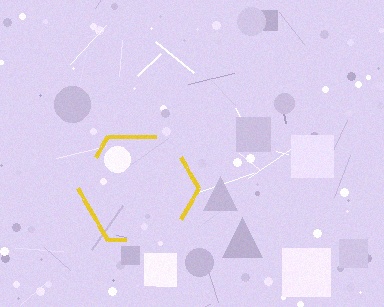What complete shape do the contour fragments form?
The contour fragments form a hexagon.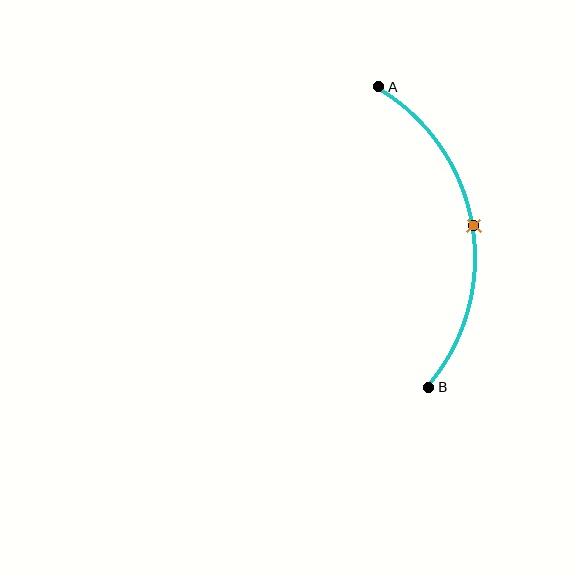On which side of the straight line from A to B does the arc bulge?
The arc bulges to the right of the straight line connecting A and B.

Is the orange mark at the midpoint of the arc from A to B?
Yes. The orange mark lies on the arc at equal arc-length from both A and B — it is the arc midpoint.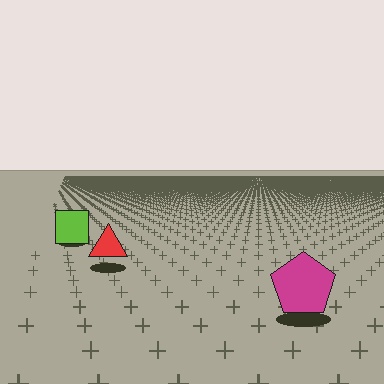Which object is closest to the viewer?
The magenta pentagon is closest. The texture marks near it are larger and more spread out.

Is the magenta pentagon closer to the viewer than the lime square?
Yes. The magenta pentagon is closer — you can tell from the texture gradient: the ground texture is coarser near it.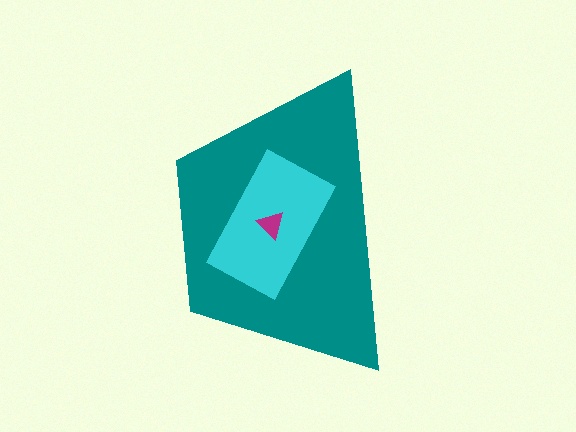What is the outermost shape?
The teal trapezoid.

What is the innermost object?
The magenta triangle.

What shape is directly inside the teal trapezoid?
The cyan rectangle.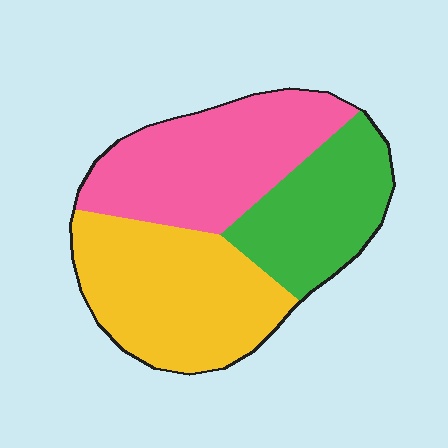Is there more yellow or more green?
Yellow.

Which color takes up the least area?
Green, at roughly 25%.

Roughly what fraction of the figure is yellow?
Yellow covers 38% of the figure.